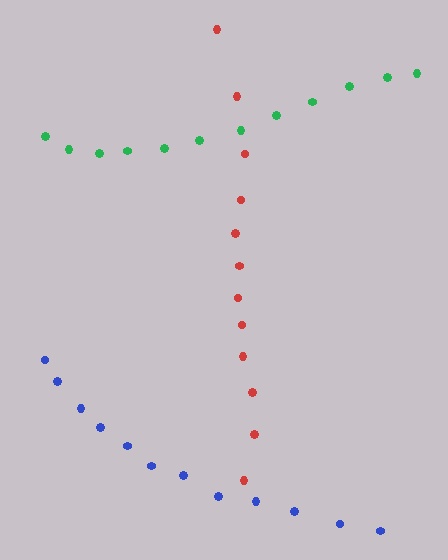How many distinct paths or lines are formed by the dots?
There are 3 distinct paths.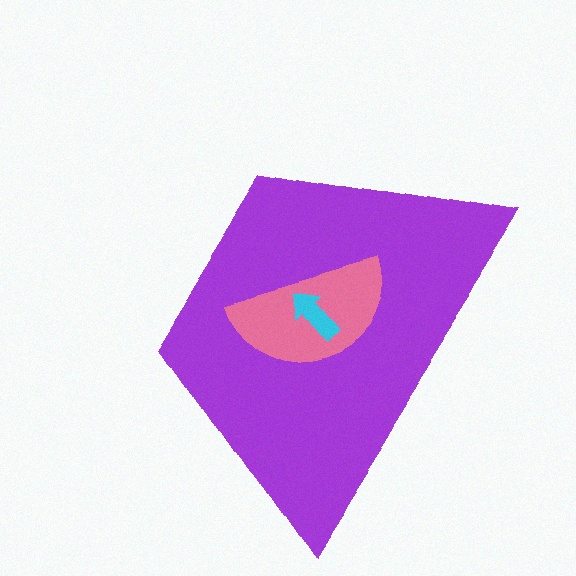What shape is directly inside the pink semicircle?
The cyan arrow.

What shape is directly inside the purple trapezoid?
The pink semicircle.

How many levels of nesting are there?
3.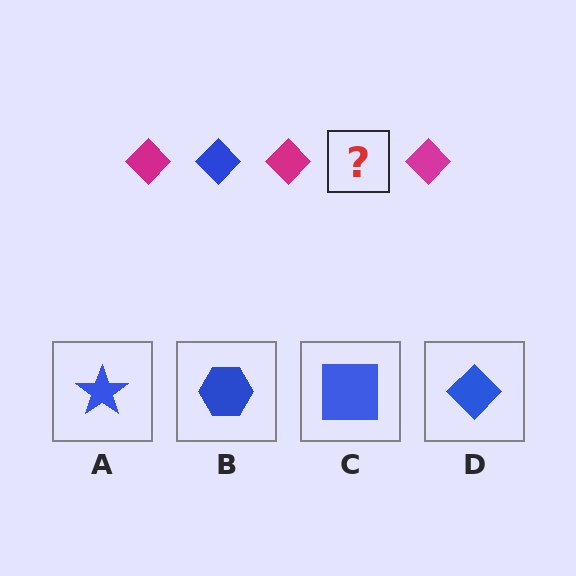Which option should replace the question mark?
Option D.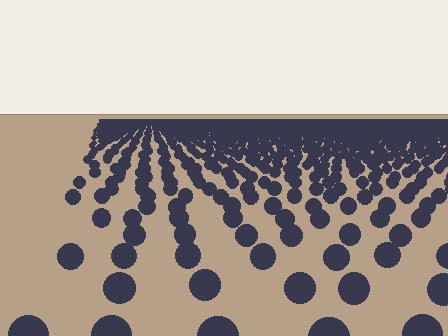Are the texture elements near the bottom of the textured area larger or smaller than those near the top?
Larger. Near the bottom, elements are closer to the viewer and appear at a bigger on-screen size.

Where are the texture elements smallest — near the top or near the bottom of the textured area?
Near the top.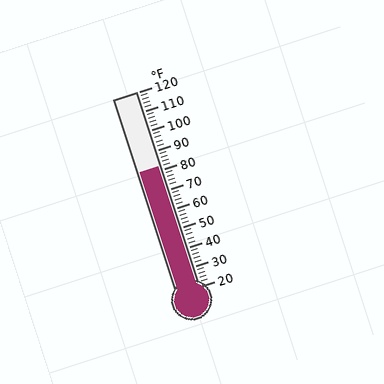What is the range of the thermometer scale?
The thermometer scale ranges from 20°F to 120°F.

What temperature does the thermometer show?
The thermometer shows approximately 82°F.